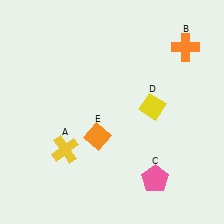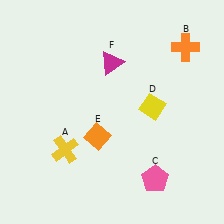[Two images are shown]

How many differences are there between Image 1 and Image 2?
There is 1 difference between the two images.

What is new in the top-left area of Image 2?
A magenta triangle (F) was added in the top-left area of Image 2.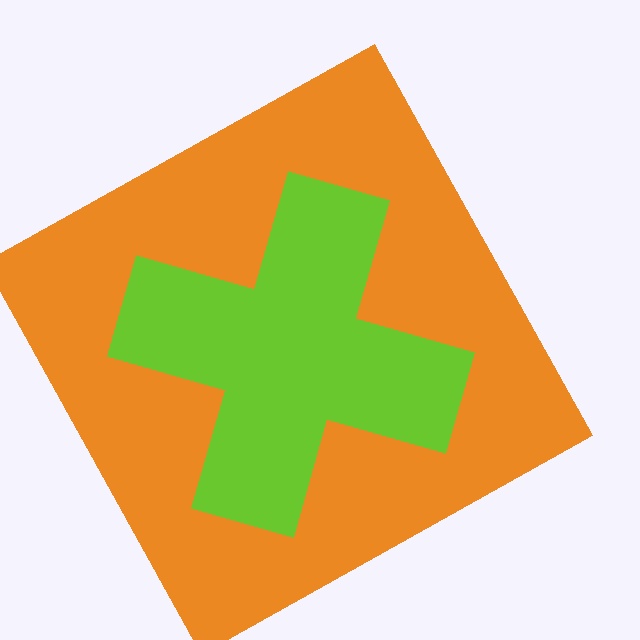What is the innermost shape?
The lime cross.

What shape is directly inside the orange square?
The lime cross.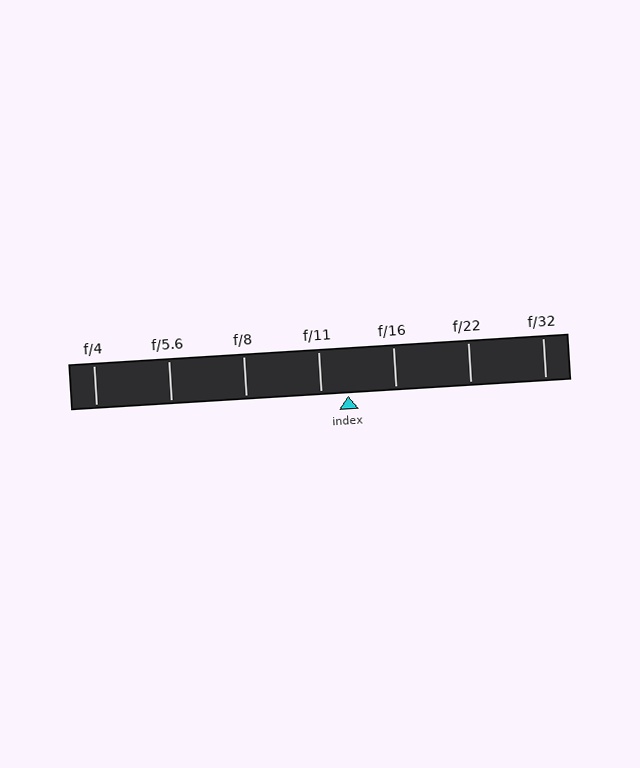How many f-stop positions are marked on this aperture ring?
There are 7 f-stop positions marked.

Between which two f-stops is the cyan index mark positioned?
The index mark is between f/11 and f/16.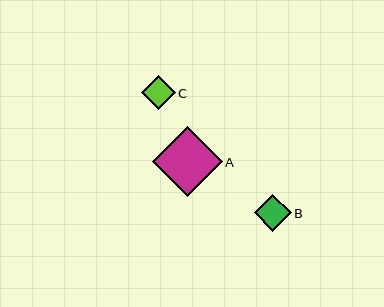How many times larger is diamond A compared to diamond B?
Diamond A is approximately 1.9 times the size of diamond B.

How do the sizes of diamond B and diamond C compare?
Diamond B and diamond C are approximately the same size.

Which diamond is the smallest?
Diamond C is the smallest with a size of approximately 34 pixels.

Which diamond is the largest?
Diamond A is the largest with a size of approximately 70 pixels.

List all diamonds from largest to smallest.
From largest to smallest: A, B, C.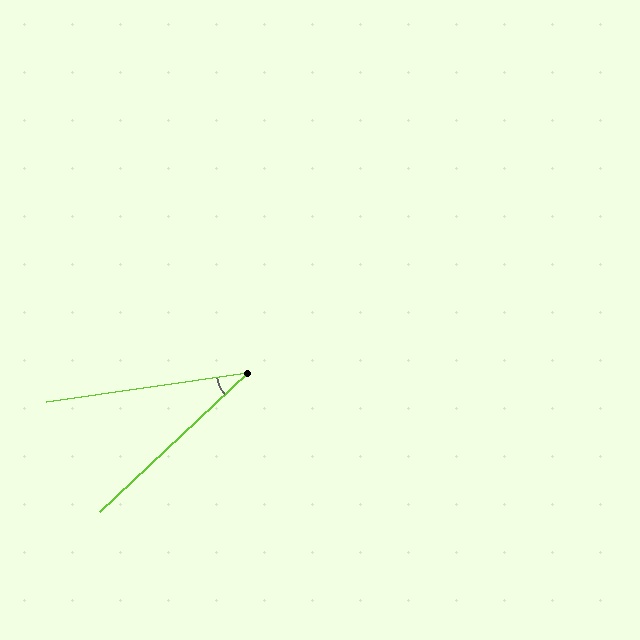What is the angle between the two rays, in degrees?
Approximately 35 degrees.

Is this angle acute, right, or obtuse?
It is acute.